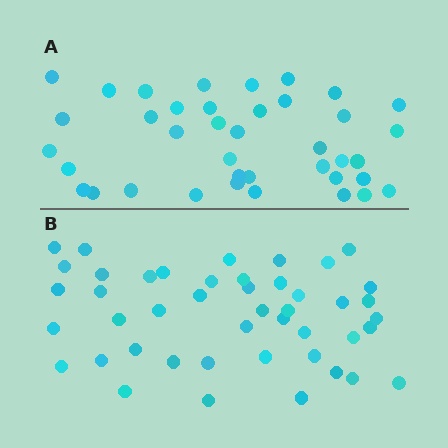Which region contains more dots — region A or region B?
Region B (the bottom region) has more dots.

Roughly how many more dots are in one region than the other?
Region B has about 6 more dots than region A.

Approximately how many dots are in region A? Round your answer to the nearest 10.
About 40 dots. (The exact count is 39, which rounds to 40.)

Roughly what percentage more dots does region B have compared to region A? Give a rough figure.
About 15% more.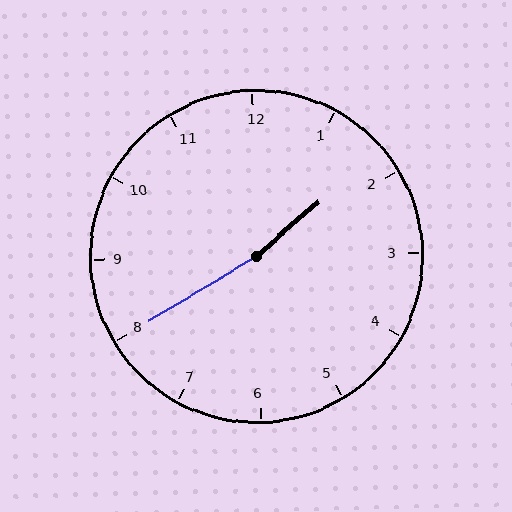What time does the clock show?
1:40.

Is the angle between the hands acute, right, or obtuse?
It is obtuse.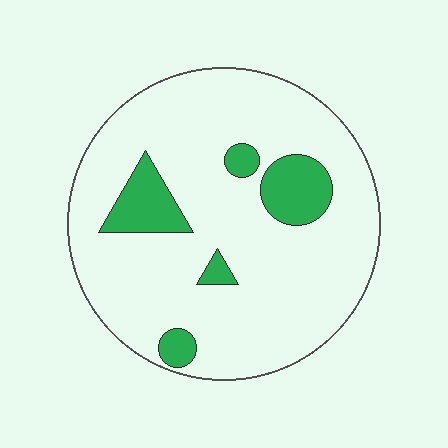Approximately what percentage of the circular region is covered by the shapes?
Approximately 15%.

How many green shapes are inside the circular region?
5.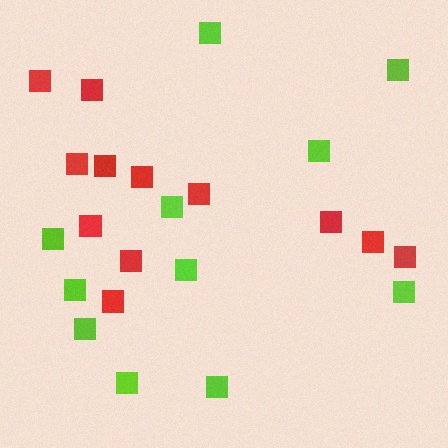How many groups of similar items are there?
There are 2 groups: one group of lime squares (11) and one group of red squares (12).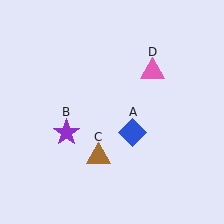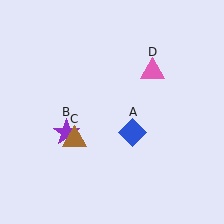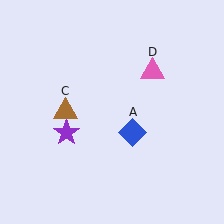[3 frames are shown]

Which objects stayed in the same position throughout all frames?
Blue diamond (object A) and purple star (object B) and pink triangle (object D) remained stationary.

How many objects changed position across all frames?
1 object changed position: brown triangle (object C).